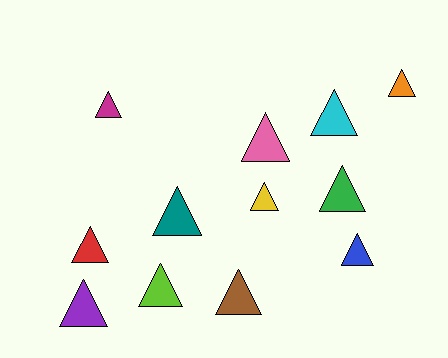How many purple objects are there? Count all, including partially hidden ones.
There is 1 purple object.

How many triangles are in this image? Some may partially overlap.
There are 12 triangles.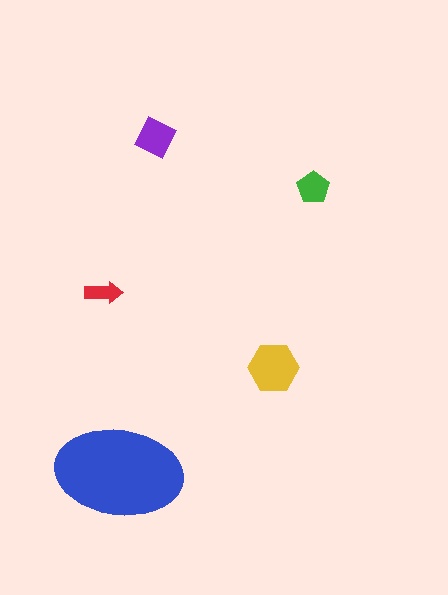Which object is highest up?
The purple diamond is topmost.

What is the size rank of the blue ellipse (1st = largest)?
1st.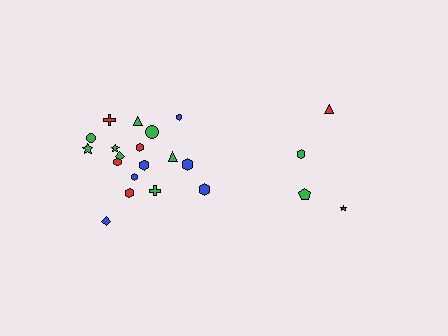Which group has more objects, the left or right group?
The left group.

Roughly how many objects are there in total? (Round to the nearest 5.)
Roughly 20 objects in total.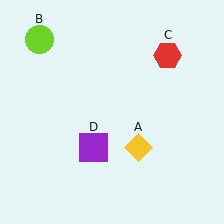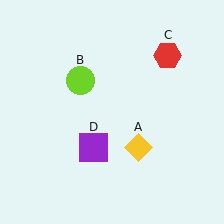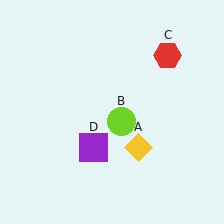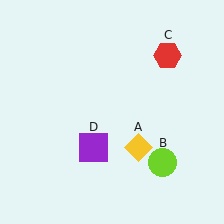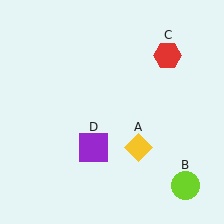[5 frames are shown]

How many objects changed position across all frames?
1 object changed position: lime circle (object B).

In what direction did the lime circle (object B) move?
The lime circle (object B) moved down and to the right.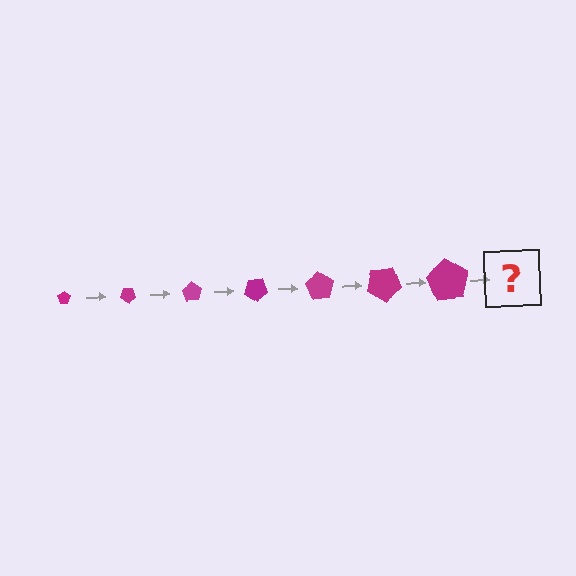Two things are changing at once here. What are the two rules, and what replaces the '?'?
The two rules are that the pentagon grows larger each step and it rotates 35 degrees each step. The '?' should be a pentagon, larger than the previous one and rotated 245 degrees from the start.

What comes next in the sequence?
The next element should be a pentagon, larger than the previous one and rotated 245 degrees from the start.